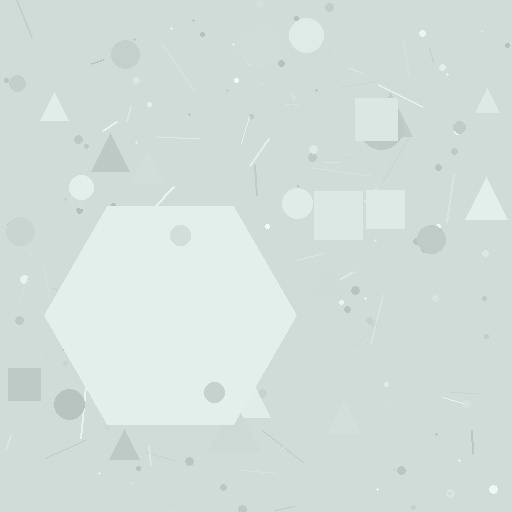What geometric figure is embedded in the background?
A hexagon is embedded in the background.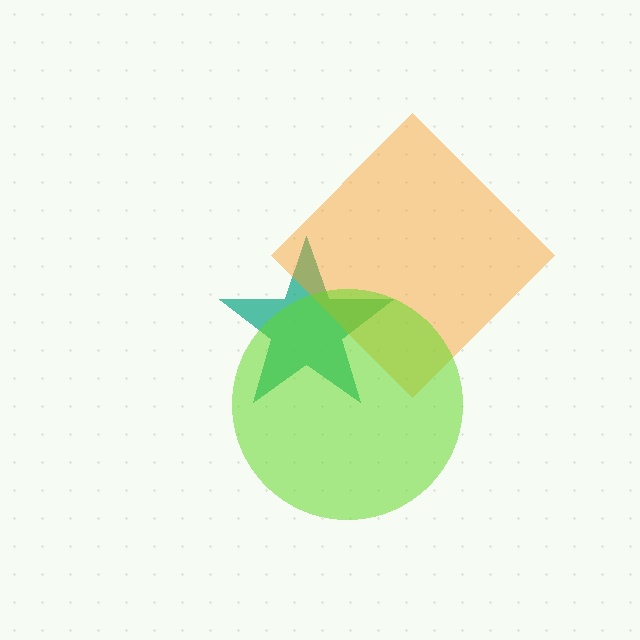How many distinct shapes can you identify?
There are 3 distinct shapes: a teal star, an orange diamond, a lime circle.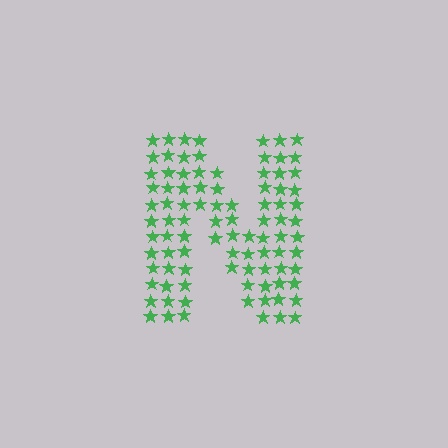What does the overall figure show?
The overall figure shows the letter N.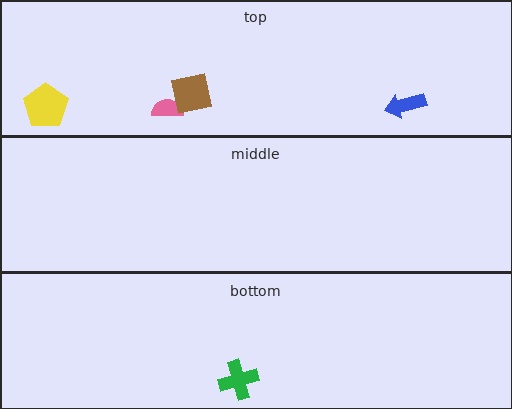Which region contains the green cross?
The bottom region.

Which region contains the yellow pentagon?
The top region.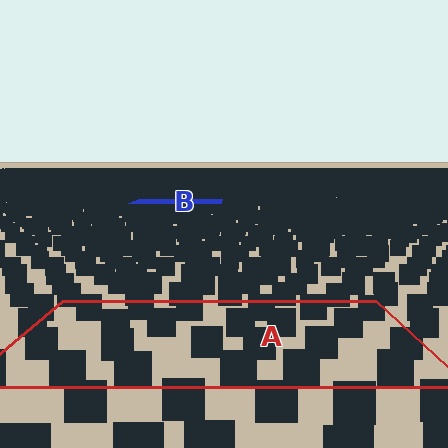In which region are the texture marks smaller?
The texture marks are smaller in region B, because it is farther away.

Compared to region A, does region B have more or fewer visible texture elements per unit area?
Region B has more texture elements per unit area — they are packed more densely because it is farther away.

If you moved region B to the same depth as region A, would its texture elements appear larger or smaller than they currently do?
They would appear larger. At a closer depth, the same texture elements are projected at a bigger on-screen size.